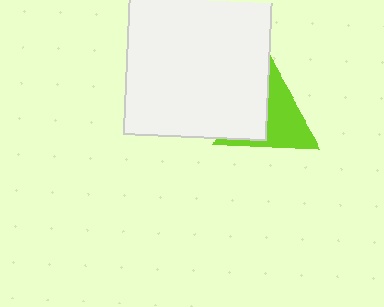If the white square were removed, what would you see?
You would see the complete lime triangle.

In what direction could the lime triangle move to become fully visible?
The lime triangle could move right. That would shift it out from behind the white square entirely.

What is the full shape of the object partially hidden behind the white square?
The partially hidden object is a lime triangle.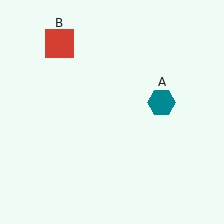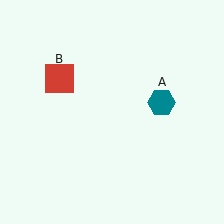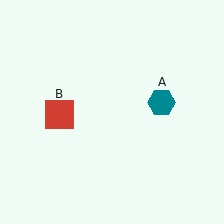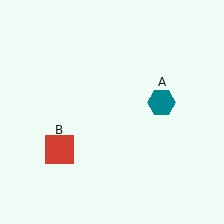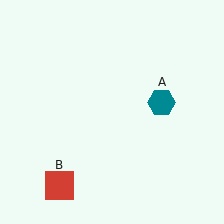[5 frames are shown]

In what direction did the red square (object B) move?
The red square (object B) moved down.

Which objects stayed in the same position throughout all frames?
Teal hexagon (object A) remained stationary.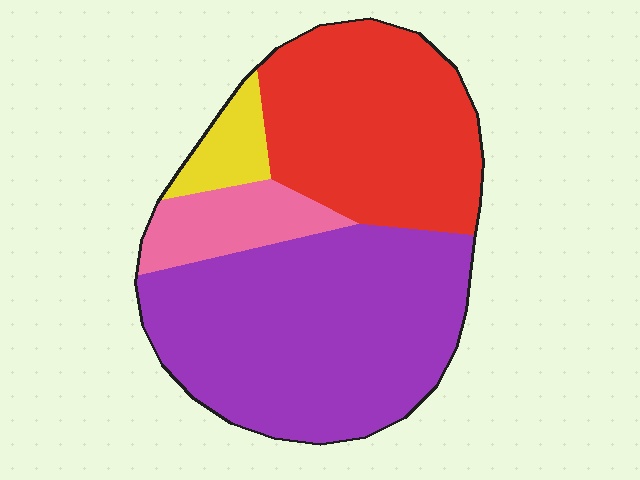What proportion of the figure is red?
Red takes up between a quarter and a half of the figure.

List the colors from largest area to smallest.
From largest to smallest: purple, red, pink, yellow.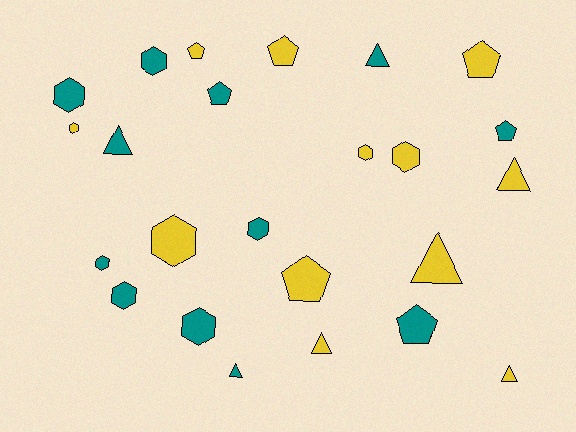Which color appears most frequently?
Teal, with 12 objects.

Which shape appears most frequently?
Hexagon, with 10 objects.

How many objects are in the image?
There are 24 objects.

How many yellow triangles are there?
There are 4 yellow triangles.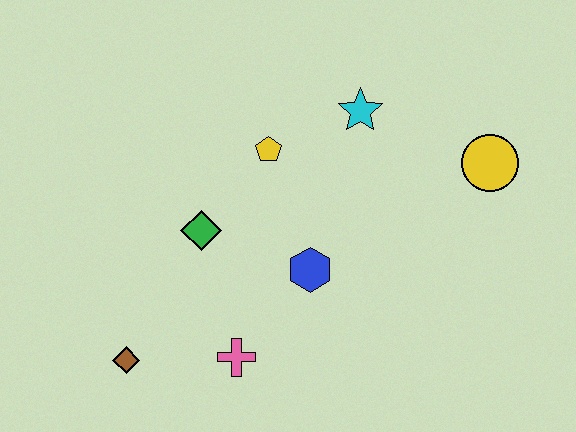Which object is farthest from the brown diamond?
The yellow circle is farthest from the brown diamond.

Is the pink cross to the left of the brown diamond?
No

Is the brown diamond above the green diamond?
No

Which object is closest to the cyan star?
The yellow pentagon is closest to the cyan star.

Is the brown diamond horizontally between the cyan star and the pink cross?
No